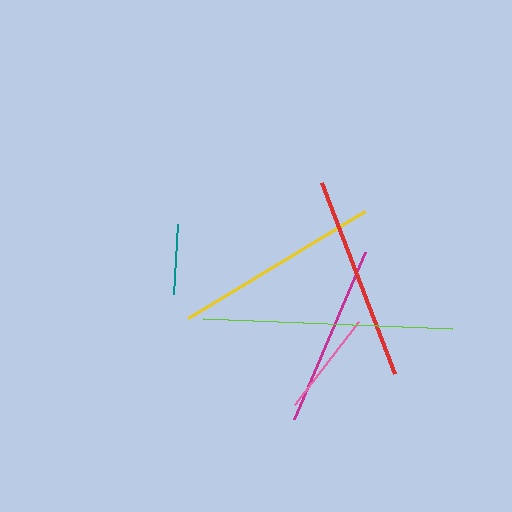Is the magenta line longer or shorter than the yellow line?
The yellow line is longer than the magenta line.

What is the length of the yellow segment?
The yellow segment is approximately 207 pixels long.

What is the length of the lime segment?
The lime segment is approximately 250 pixels long.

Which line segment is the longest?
The lime line is the longest at approximately 250 pixels.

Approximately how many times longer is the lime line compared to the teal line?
The lime line is approximately 3.6 times the length of the teal line.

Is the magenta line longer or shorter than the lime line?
The lime line is longer than the magenta line.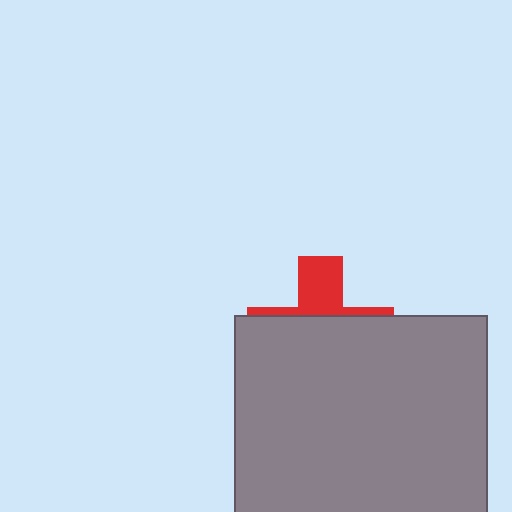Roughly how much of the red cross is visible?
A small part of it is visible (roughly 32%).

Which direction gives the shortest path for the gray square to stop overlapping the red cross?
Moving down gives the shortest separation.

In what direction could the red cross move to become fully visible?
The red cross could move up. That would shift it out from behind the gray square entirely.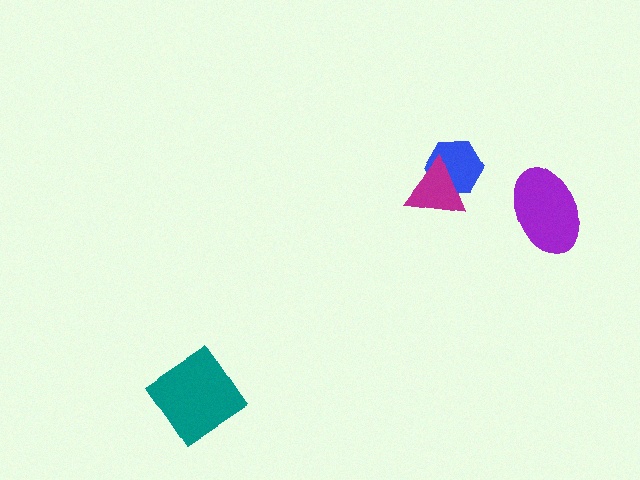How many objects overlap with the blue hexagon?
1 object overlaps with the blue hexagon.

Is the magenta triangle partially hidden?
No, no other shape covers it.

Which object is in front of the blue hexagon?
The magenta triangle is in front of the blue hexagon.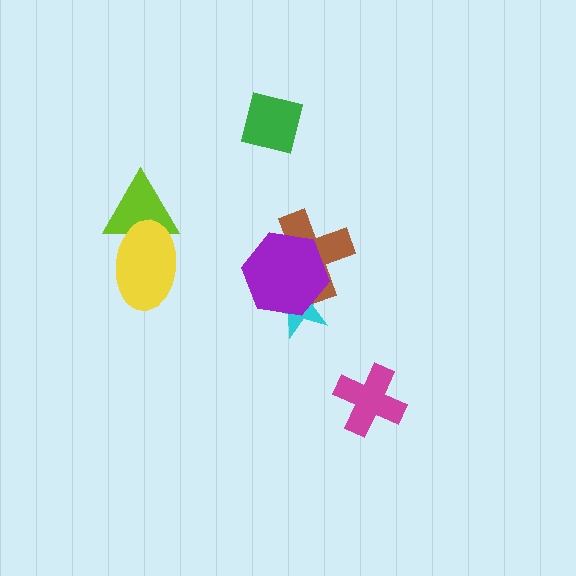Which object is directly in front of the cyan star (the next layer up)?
The brown cross is directly in front of the cyan star.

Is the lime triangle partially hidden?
Yes, it is partially covered by another shape.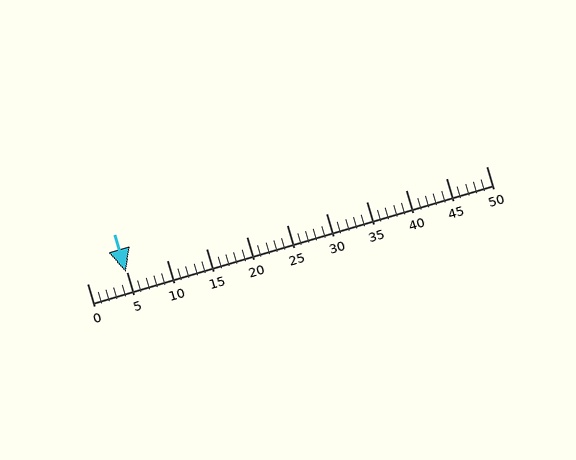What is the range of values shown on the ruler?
The ruler shows values from 0 to 50.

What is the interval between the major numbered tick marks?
The major tick marks are spaced 5 units apart.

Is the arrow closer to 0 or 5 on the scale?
The arrow is closer to 5.